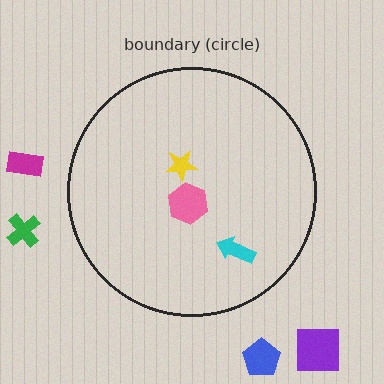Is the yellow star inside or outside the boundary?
Inside.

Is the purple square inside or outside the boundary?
Outside.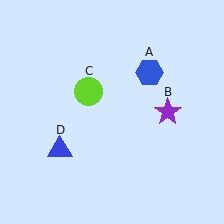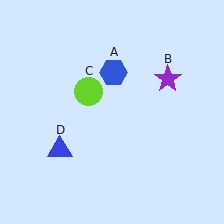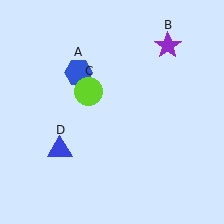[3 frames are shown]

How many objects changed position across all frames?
2 objects changed position: blue hexagon (object A), purple star (object B).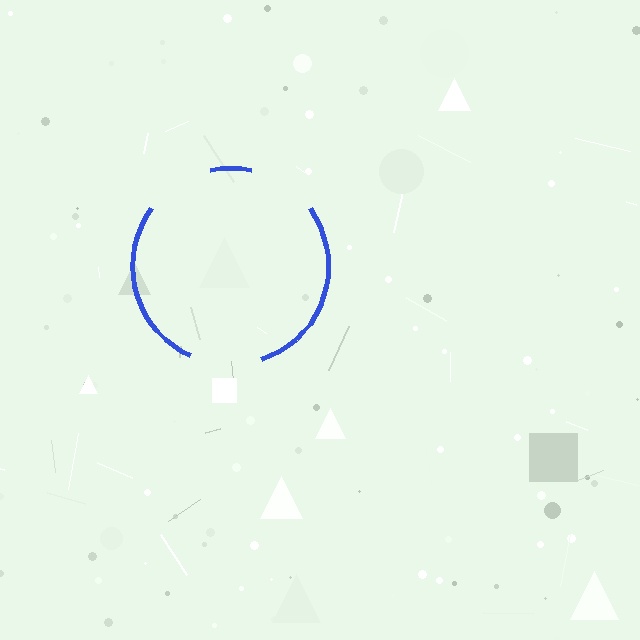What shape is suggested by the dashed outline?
The dashed outline suggests a circle.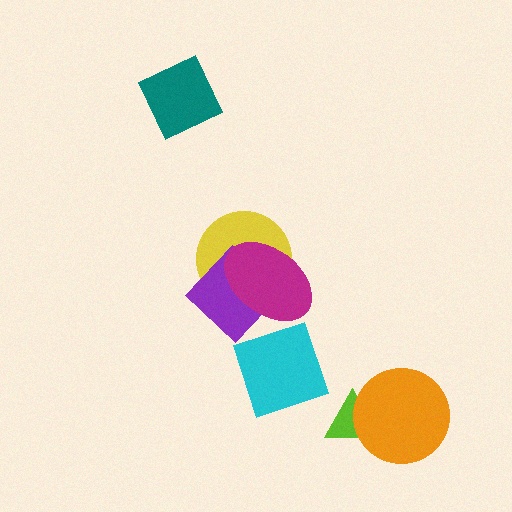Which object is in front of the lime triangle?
The orange circle is in front of the lime triangle.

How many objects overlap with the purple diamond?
2 objects overlap with the purple diamond.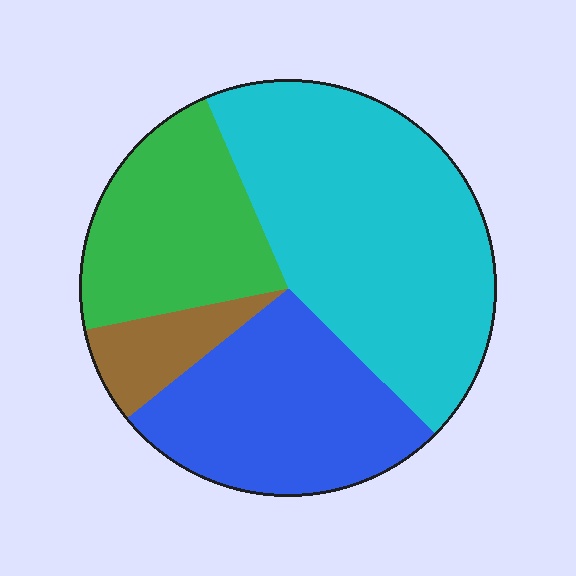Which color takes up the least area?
Brown, at roughly 10%.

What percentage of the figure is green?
Green takes up about one fifth (1/5) of the figure.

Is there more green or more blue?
Blue.